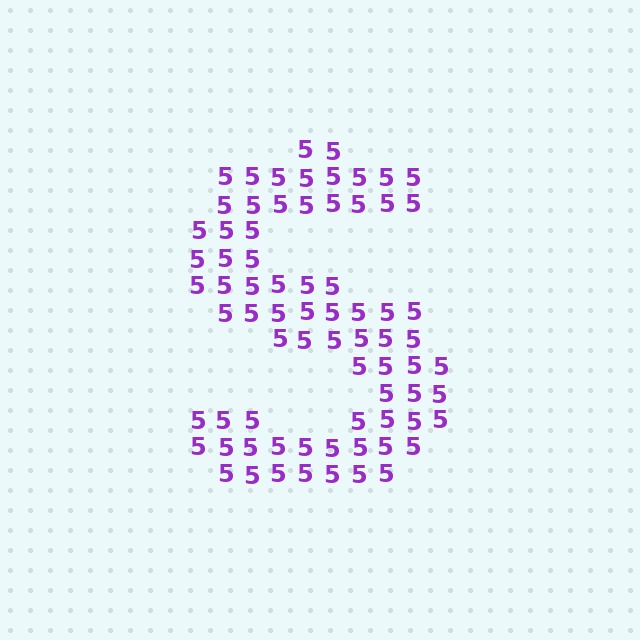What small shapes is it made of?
It is made of small digit 5's.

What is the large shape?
The large shape is the letter S.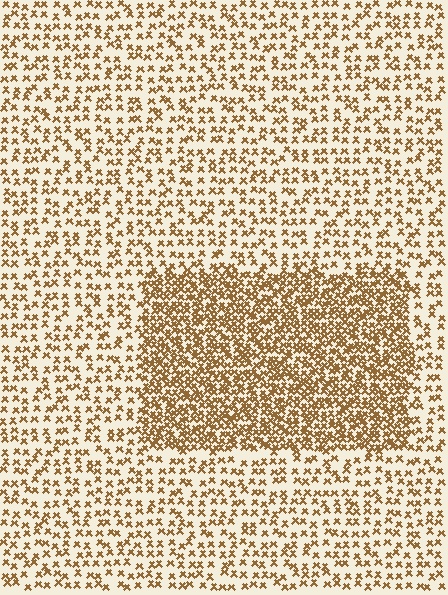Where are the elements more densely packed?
The elements are more densely packed inside the rectangle boundary.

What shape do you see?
I see a rectangle.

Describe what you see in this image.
The image contains small brown elements arranged at two different densities. A rectangle-shaped region is visible where the elements are more densely packed than the surrounding area.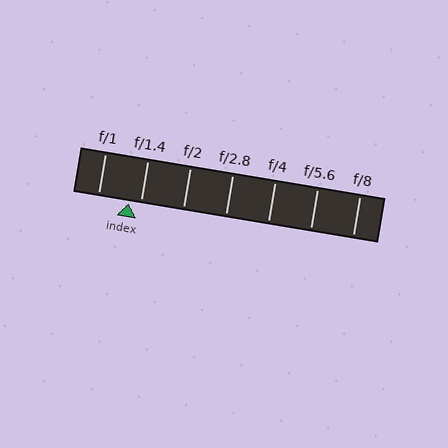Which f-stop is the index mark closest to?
The index mark is closest to f/1.4.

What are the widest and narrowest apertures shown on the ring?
The widest aperture shown is f/1 and the narrowest is f/8.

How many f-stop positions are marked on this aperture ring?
There are 7 f-stop positions marked.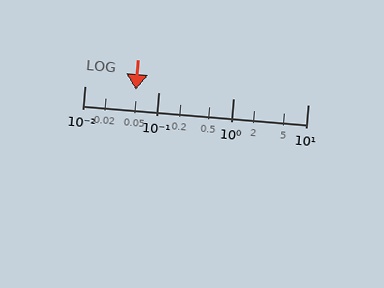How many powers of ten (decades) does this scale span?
The scale spans 3 decades, from 0.01 to 10.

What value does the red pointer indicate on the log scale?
The pointer indicates approximately 0.049.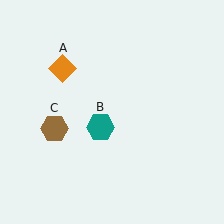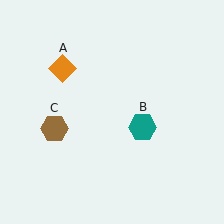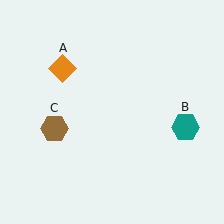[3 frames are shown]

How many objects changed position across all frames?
1 object changed position: teal hexagon (object B).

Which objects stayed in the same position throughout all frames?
Orange diamond (object A) and brown hexagon (object C) remained stationary.